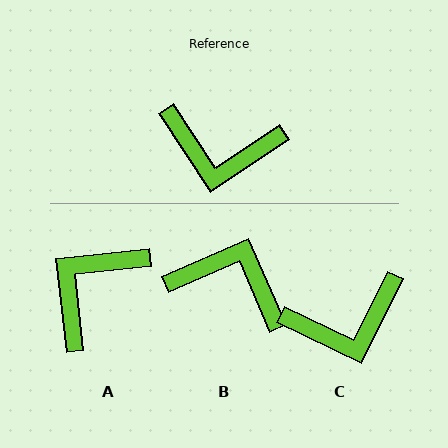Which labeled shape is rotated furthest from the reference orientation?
B, about 170 degrees away.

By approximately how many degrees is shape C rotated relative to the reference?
Approximately 30 degrees counter-clockwise.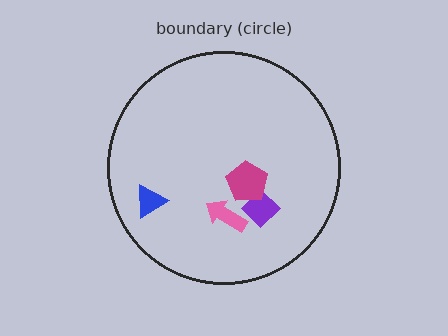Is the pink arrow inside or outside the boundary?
Inside.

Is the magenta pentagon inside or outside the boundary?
Inside.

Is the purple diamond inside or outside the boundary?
Inside.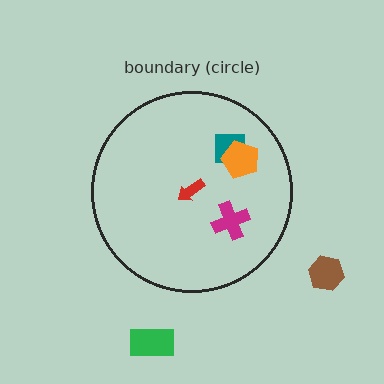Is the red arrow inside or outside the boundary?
Inside.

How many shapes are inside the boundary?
4 inside, 2 outside.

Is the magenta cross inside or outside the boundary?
Inside.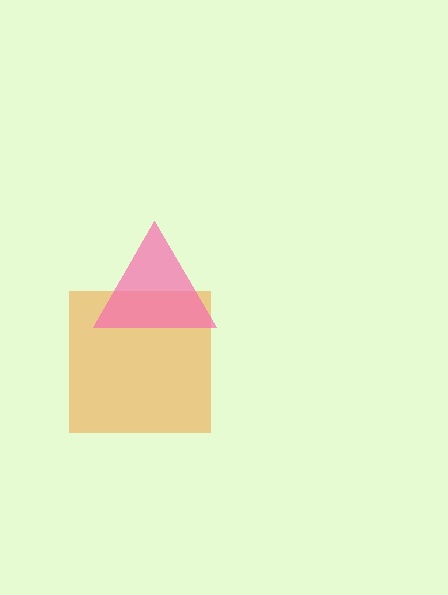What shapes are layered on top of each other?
The layered shapes are: an orange square, a pink triangle.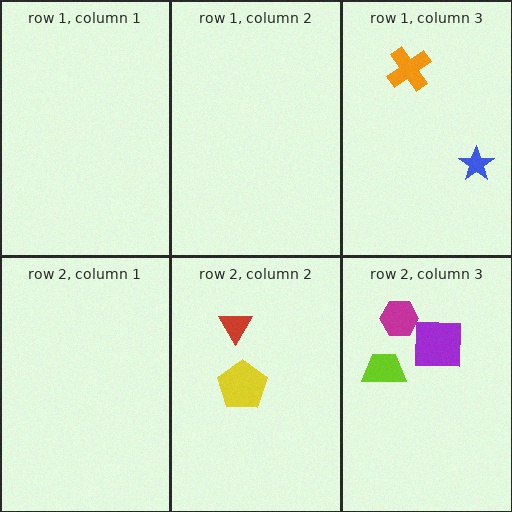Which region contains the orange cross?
The row 1, column 3 region.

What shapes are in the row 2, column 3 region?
The purple square, the magenta hexagon, the lime trapezoid.